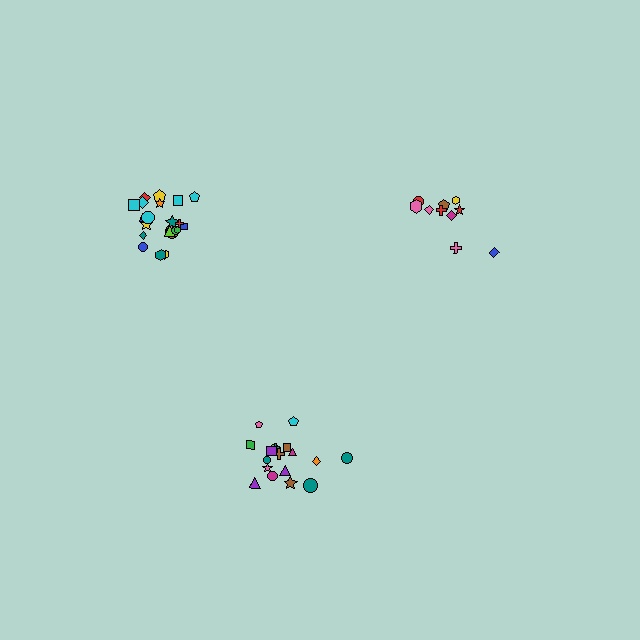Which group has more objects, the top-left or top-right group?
The top-left group.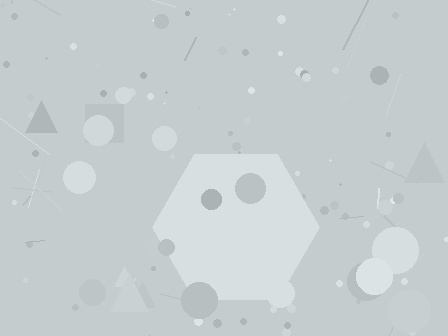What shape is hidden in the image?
A hexagon is hidden in the image.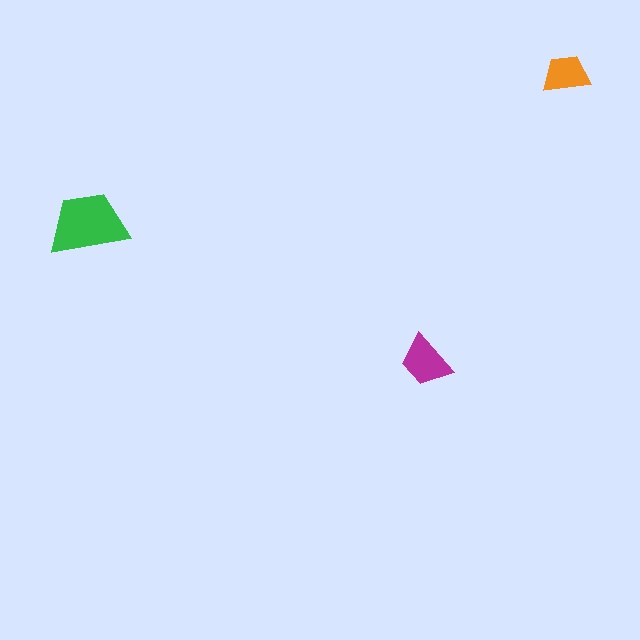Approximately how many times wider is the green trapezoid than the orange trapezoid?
About 1.5 times wider.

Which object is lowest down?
The magenta trapezoid is bottommost.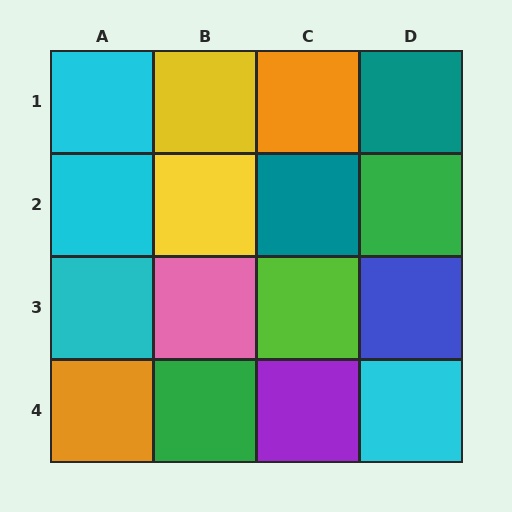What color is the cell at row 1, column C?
Orange.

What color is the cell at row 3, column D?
Blue.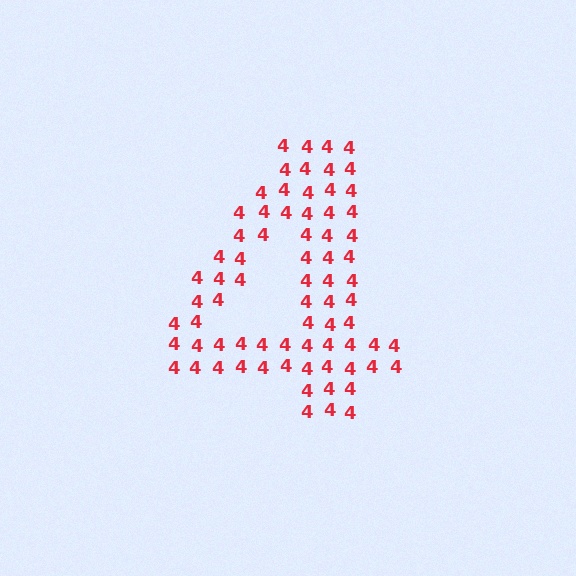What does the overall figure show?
The overall figure shows the digit 4.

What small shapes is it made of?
It is made of small digit 4's.